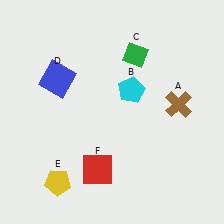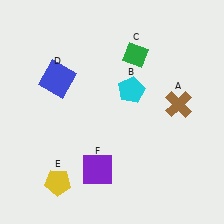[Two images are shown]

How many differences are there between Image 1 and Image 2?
There is 1 difference between the two images.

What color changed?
The square (F) changed from red in Image 1 to purple in Image 2.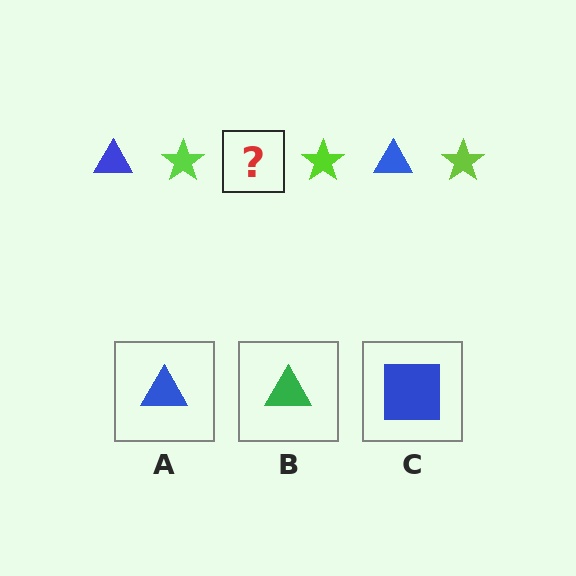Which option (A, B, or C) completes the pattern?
A.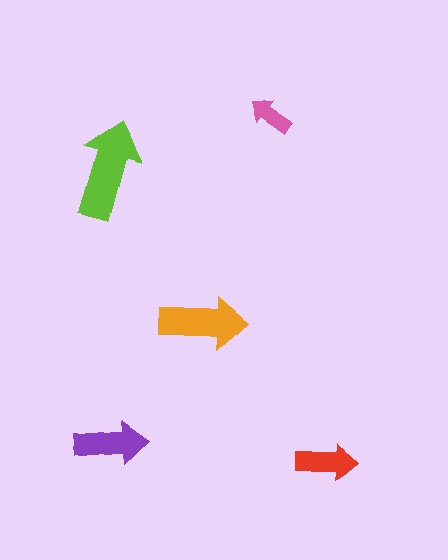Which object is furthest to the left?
The lime arrow is leftmost.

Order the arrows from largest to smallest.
the lime one, the orange one, the purple one, the red one, the pink one.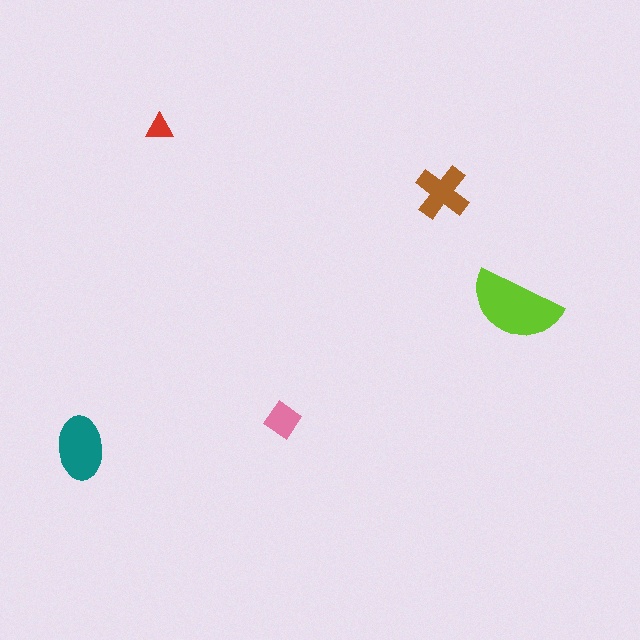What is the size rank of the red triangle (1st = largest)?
5th.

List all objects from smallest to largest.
The red triangle, the pink diamond, the brown cross, the teal ellipse, the lime semicircle.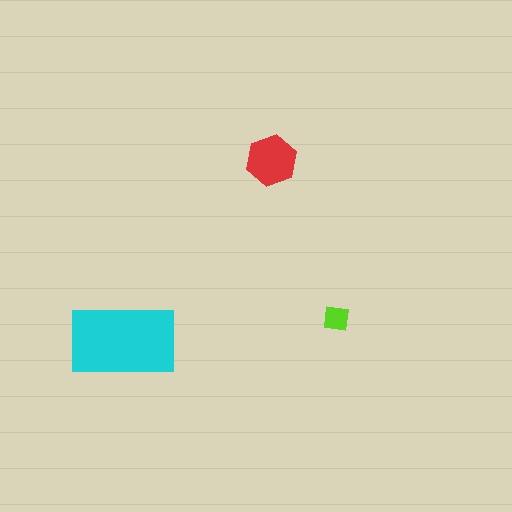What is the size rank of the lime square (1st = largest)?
3rd.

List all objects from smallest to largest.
The lime square, the red hexagon, the cyan rectangle.